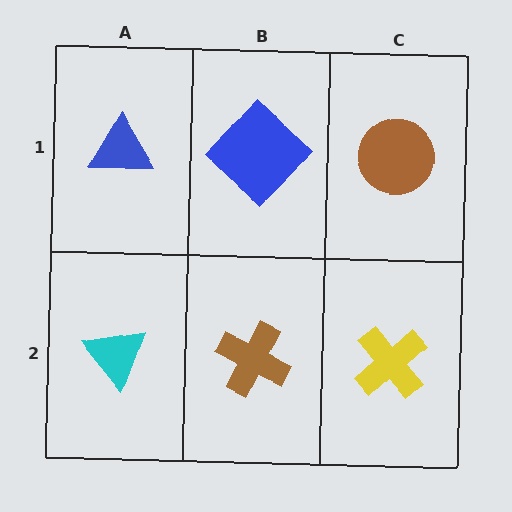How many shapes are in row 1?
3 shapes.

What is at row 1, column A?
A blue triangle.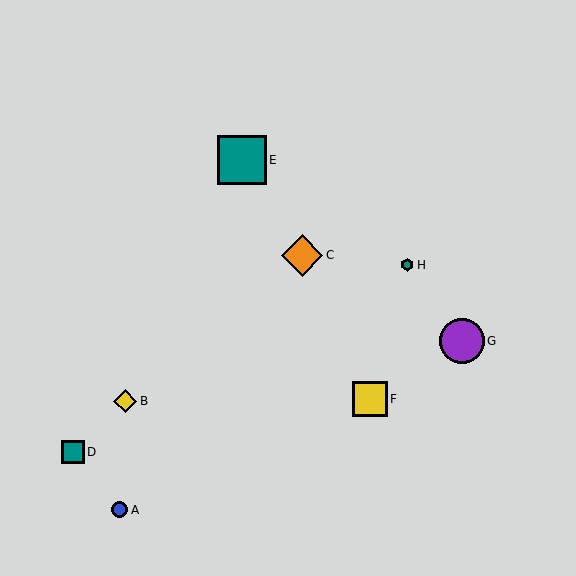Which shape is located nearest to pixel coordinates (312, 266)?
The orange diamond (labeled C) at (302, 255) is nearest to that location.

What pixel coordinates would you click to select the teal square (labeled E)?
Click at (242, 160) to select the teal square E.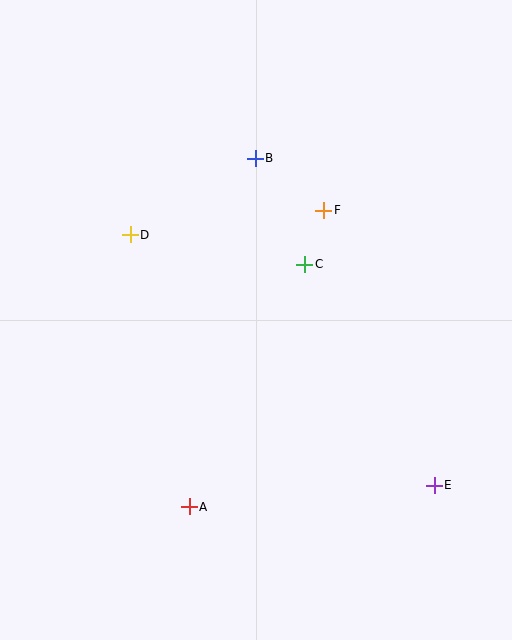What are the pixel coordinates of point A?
Point A is at (189, 507).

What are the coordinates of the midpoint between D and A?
The midpoint between D and A is at (160, 371).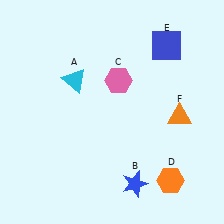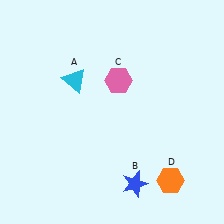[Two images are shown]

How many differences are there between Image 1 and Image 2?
There are 2 differences between the two images.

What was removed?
The orange triangle (F), the blue square (E) were removed in Image 2.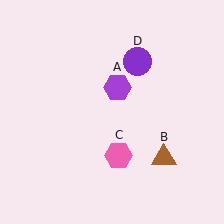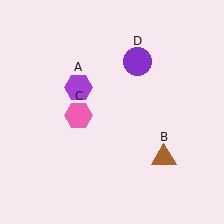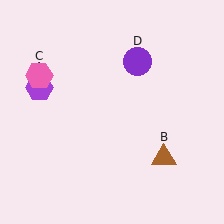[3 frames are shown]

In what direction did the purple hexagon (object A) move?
The purple hexagon (object A) moved left.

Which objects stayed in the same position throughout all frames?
Brown triangle (object B) and purple circle (object D) remained stationary.